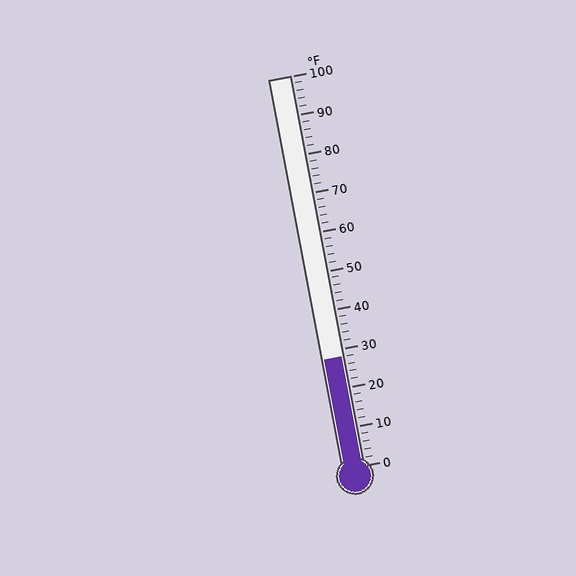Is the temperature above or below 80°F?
The temperature is below 80°F.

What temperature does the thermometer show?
The thermometer shows approximately 28°F.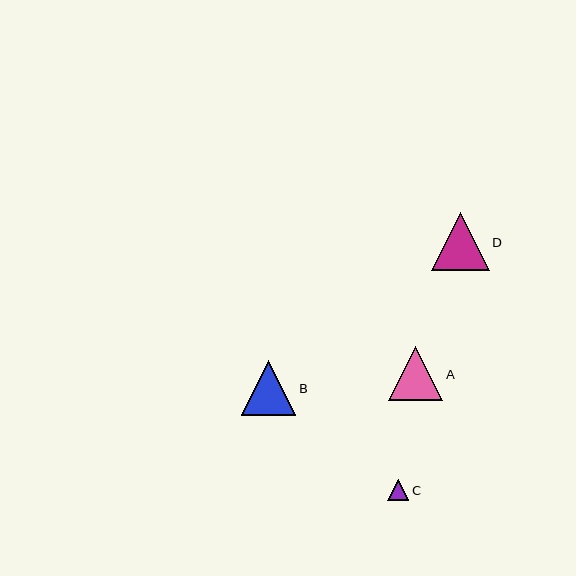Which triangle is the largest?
Triangle D is the largest with a size of approximately 57 pixels.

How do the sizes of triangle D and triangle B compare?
Triangle D and triangle B are approximately the same size.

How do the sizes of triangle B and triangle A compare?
Triangle B and triangle A are approximately the same size.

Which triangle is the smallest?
Triangle C is the smallest with a size of approximately 21 pixels.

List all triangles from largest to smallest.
From largest to smallest: D, B, A, C.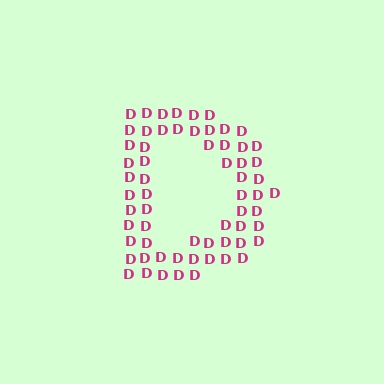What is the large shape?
The large shape is the letter D.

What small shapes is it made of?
It is made of small letter D's.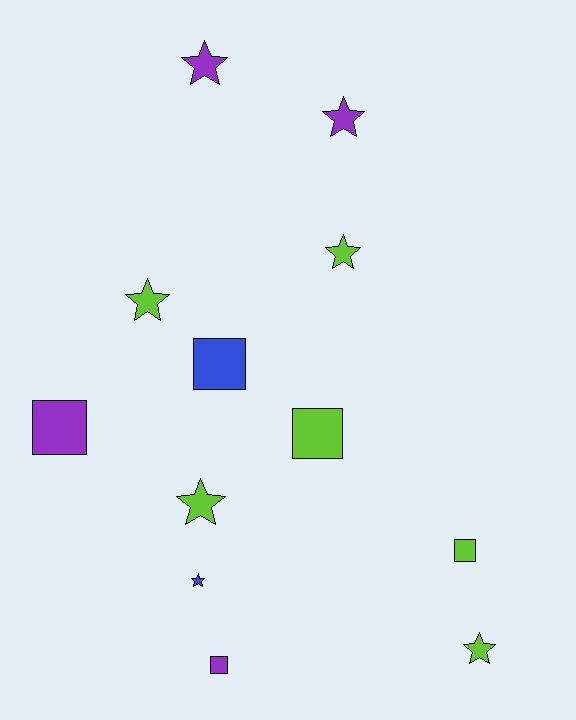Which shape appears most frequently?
Star, with 7 objects.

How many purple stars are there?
There are 2 purple stars.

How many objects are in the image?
There are 12 objects.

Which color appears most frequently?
Lime, with 6 objects.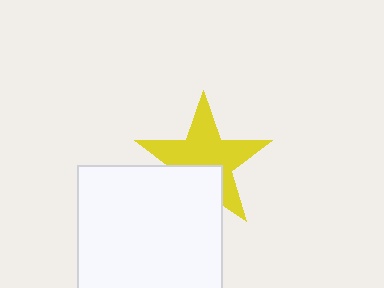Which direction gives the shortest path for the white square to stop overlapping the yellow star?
Moving down gives the shortest separation.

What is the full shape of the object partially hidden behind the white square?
The partially hidden object is a yellow star.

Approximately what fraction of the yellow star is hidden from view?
Roughly 32% of the yellow star is hidden behind the white square.